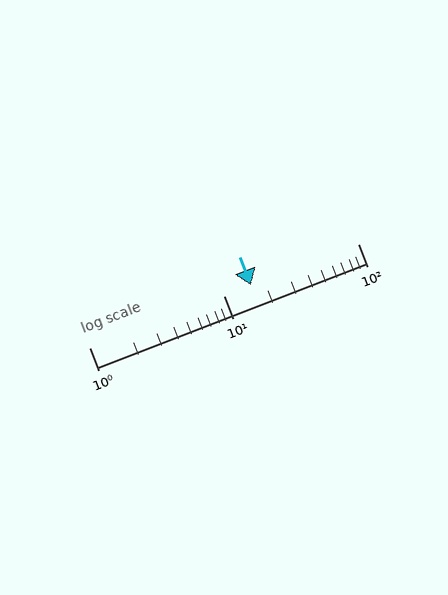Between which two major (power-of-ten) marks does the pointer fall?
The pointer is between 10 and 100.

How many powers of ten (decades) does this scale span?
The scale spans 2 decades, from 1 to 100.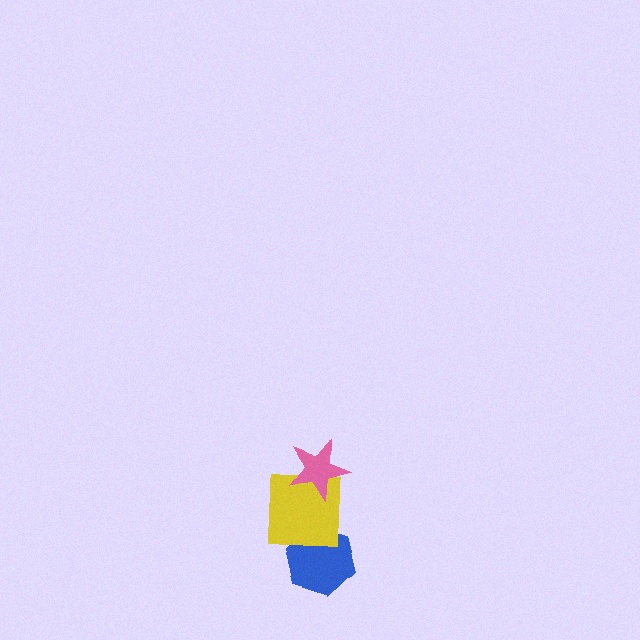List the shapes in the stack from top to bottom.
From top to bottom: the pink star, the yellow square, the blue hexagon.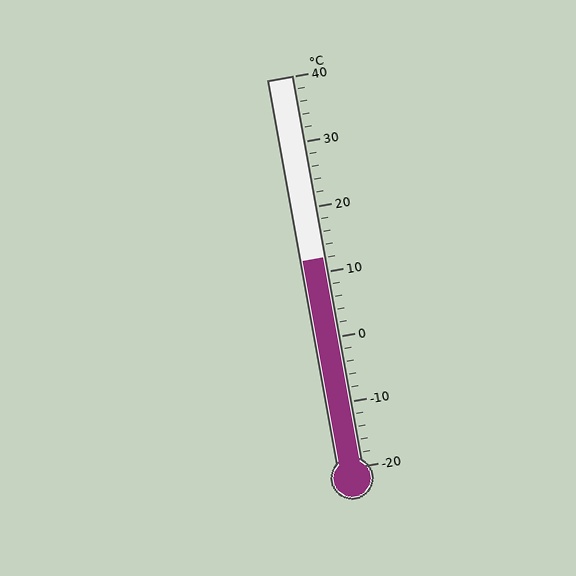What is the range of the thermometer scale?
The thermometer scale ranges from -20°C to 40°C.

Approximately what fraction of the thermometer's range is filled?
The thermometer is filled to approximately 55% of its range.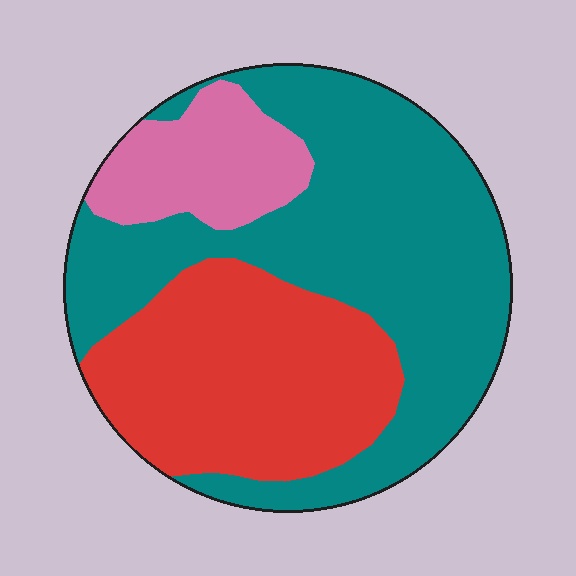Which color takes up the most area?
Teal, at roughly 55%.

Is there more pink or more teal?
Teal.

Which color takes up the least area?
Pink, at roughly 15%.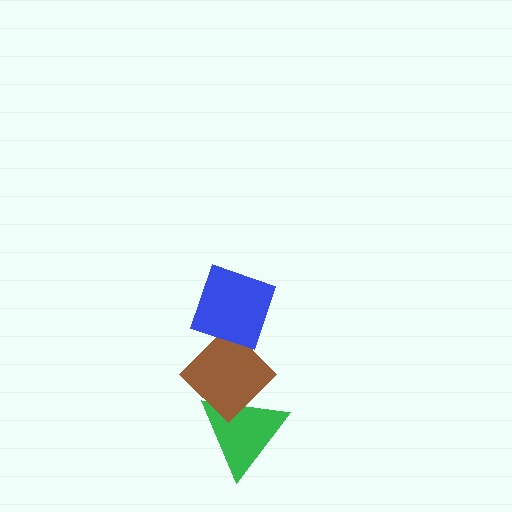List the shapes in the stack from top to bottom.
From top to bottom: the blue diamond, the brown diamond, the green triangle.